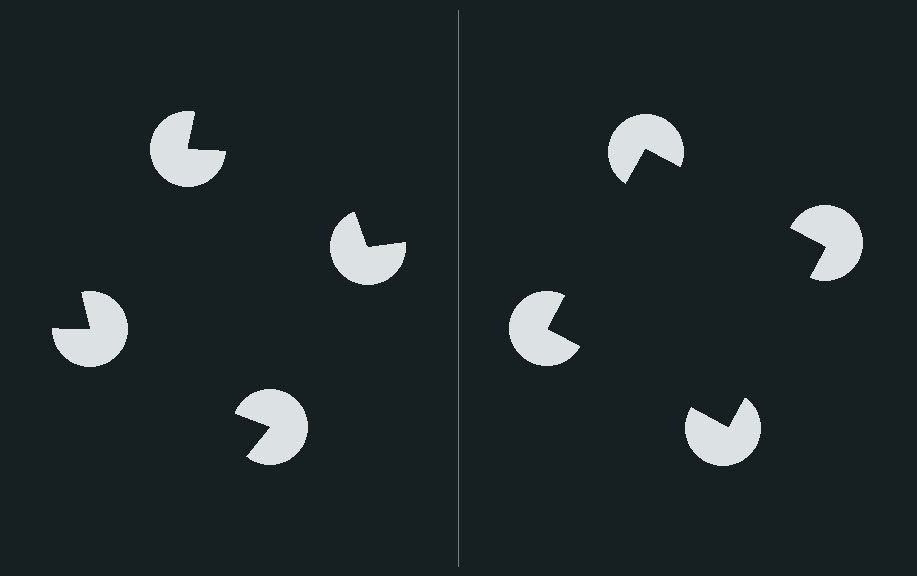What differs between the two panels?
The pac-man discs are positioned identically on both sides; only the wedge orientations differ. On the right they align to a square; on the left they are misaligned.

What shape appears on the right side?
An illusory square.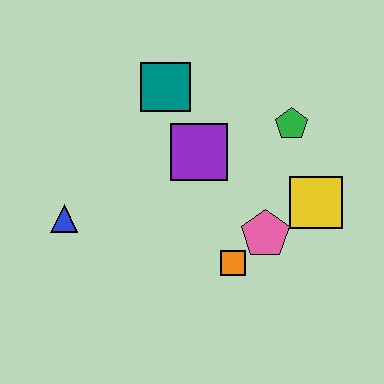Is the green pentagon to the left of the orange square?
No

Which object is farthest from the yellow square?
The blue triangle is farthest from the yellow square.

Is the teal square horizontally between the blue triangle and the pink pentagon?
Yes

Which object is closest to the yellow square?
The pink pentagon is closest to the yellow square.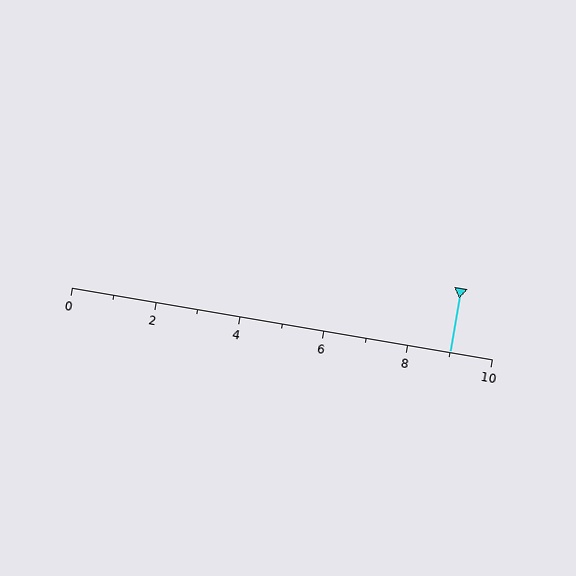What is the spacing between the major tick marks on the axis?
The major ticks are spaced 2 apart.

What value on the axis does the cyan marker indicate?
The marker indicates approximately 9.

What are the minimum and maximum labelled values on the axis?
The axis runs from 0 to 10.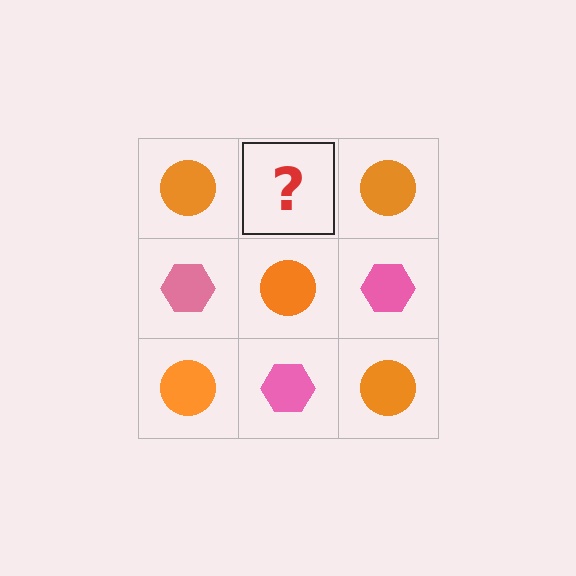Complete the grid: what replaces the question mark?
The question mark should be replaced with a pink hexagon.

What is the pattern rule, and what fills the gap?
The rule is that it alternates orange circle and pink hexagon in a checkerboard pattern. The gap should be filled with a pink hexagon.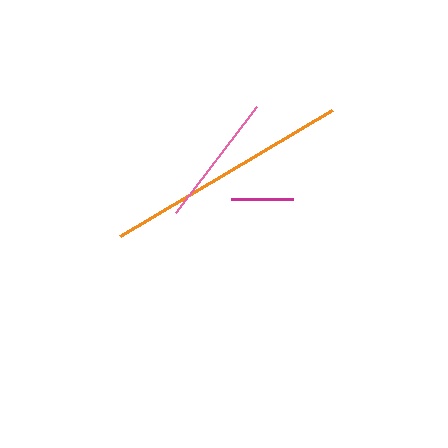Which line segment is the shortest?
The magenta line is the shortest at approximately 62 pixels.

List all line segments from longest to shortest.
From longest to shortest: orange, pink, magenta.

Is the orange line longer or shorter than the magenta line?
The orange line is longer than the magenta line.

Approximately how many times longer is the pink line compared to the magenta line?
The pink line is approximately 2.2 times the length of the magenta line.